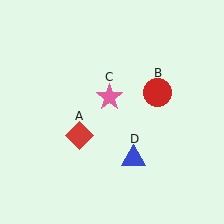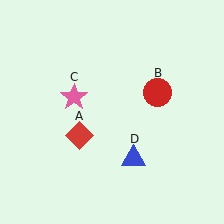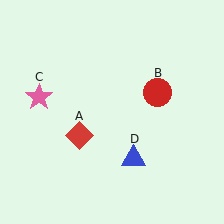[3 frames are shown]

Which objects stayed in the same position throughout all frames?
Red diamond (object A) and red circle (object B) and blue triangle (object D) remained stationary.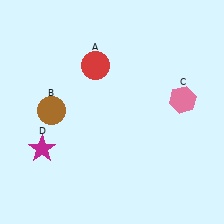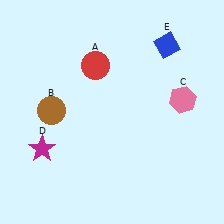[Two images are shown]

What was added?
A blue diamond (E) was added in Image 2.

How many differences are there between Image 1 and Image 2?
There is 1 difference between the two images.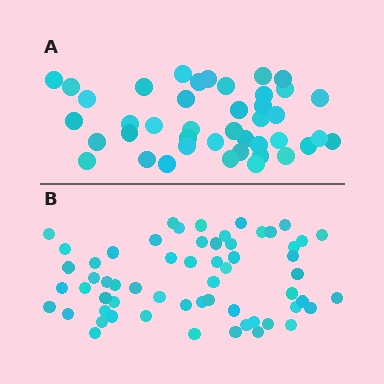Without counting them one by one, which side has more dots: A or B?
Region B (the bottom region) has more dots.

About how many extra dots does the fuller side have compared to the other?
Region B has approximately 20 more dots than region A.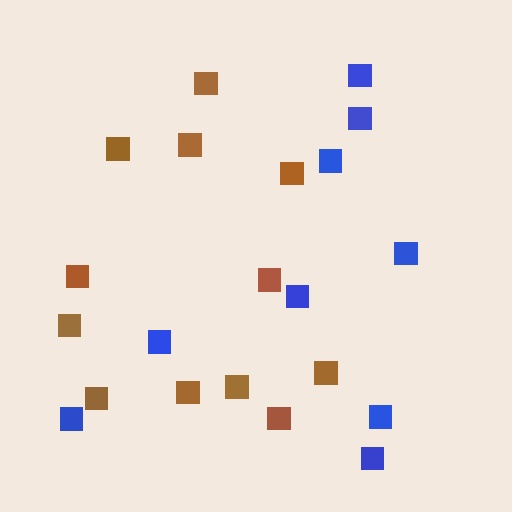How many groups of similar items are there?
There are 2 groups: one group of blue squares (9) and one group of brown squares (12).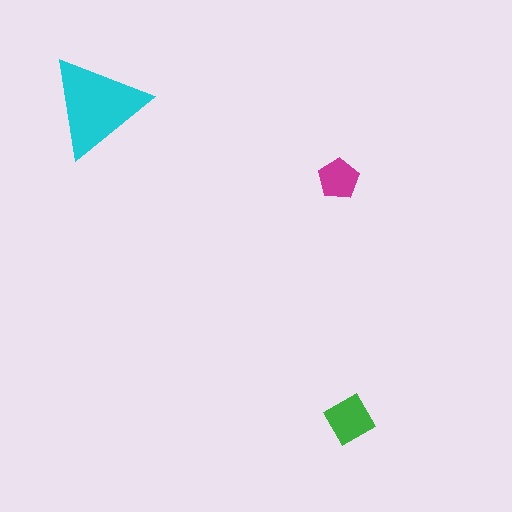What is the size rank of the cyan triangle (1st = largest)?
1st.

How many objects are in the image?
There are 3 objects in the image.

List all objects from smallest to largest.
The magenta pentagon, the green square, the cyan triangle.